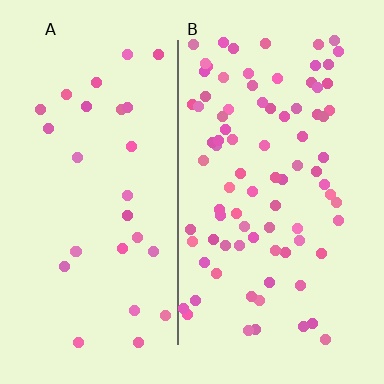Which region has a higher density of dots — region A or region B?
B (the right).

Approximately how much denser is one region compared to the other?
Approximately 2.9× — region B over region A.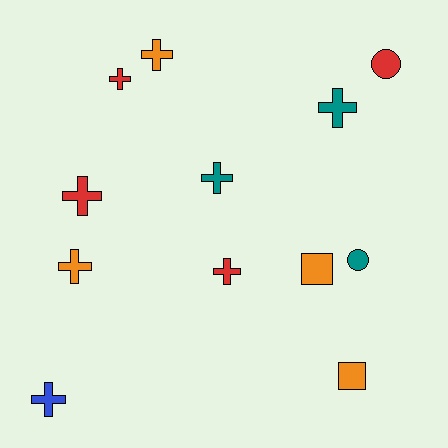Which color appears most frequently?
Red, with 4 objects.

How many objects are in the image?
There are 12 objects.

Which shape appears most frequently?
Cross, with 8 objects.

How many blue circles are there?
There are no blue circles.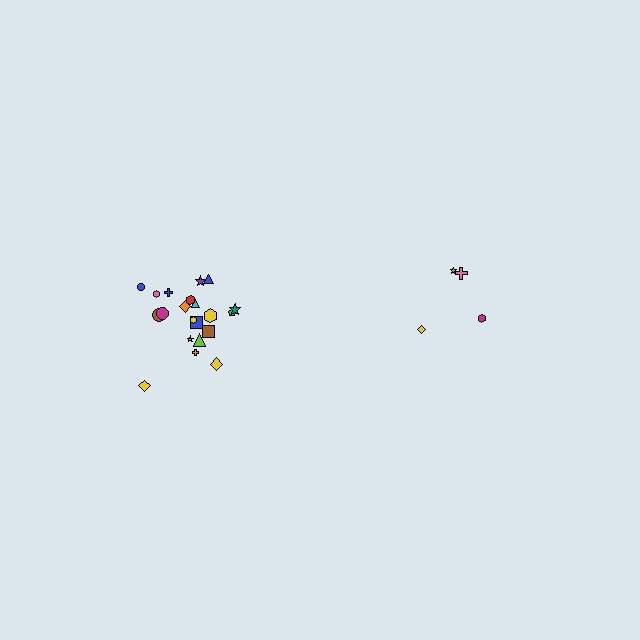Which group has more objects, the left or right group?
The left group.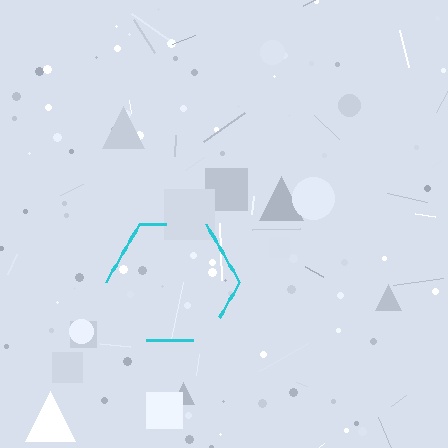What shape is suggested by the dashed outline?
The dashed outline suggests a hexagon.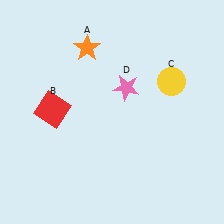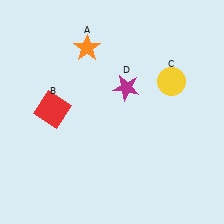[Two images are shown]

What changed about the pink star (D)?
In Image 1, D is pink. In Image 2, it changed to magenta.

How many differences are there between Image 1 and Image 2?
There is 1 difference between the two images.